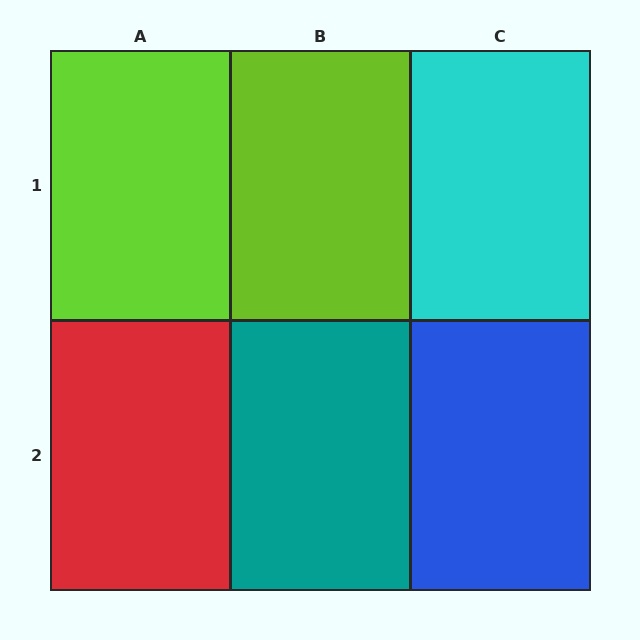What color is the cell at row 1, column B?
Lime.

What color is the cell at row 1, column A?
Lime.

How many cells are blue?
1 cell is blue.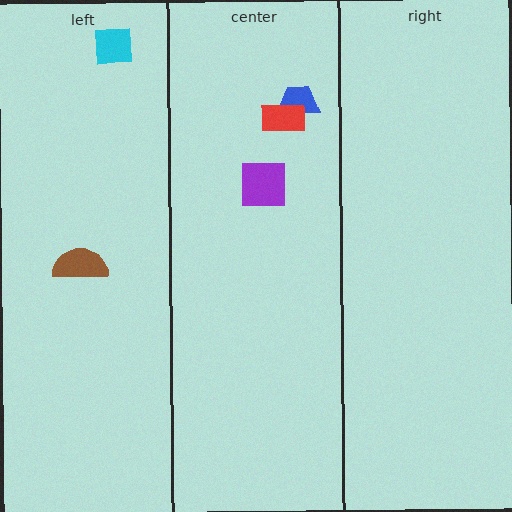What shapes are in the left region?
The cyan square, the brown semicircle.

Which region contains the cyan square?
The left region.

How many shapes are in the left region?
2.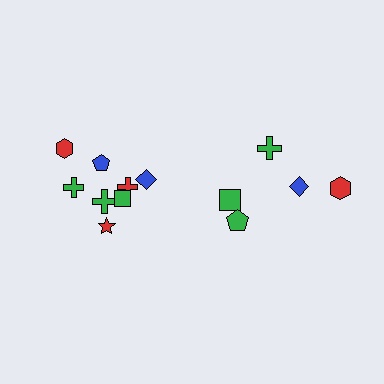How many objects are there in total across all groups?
There are 13 objects.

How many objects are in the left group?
There are 8 objects.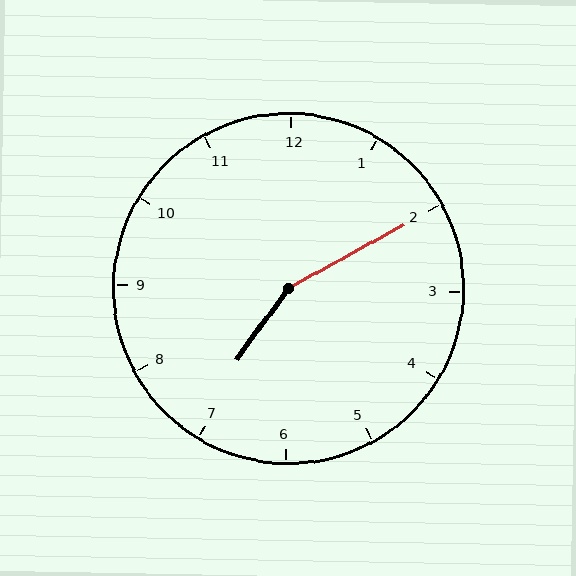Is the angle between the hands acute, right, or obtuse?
It is obtuse.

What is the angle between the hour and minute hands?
Approximately 155 degrees.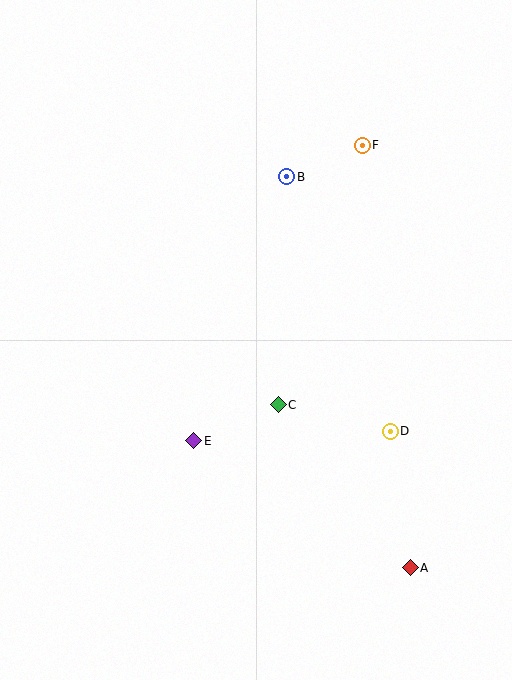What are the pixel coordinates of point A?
Point A is at (410, 568).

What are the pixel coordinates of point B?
Point B is at (287, 177).